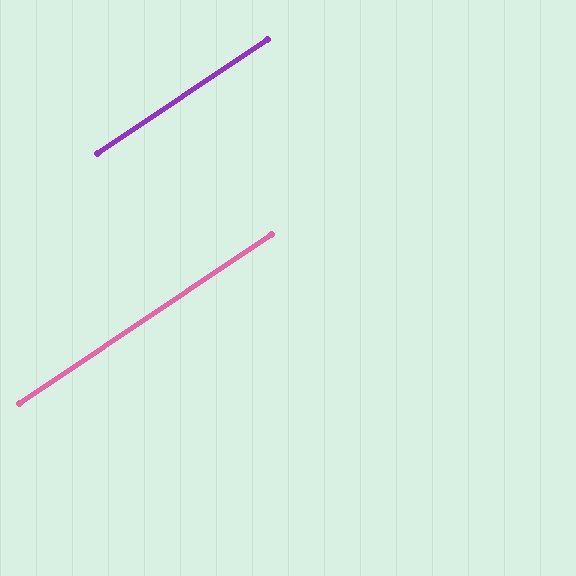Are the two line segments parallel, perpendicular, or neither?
Parallel — their directions differ by only 0.3°.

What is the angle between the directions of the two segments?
Approximately 0 degrees.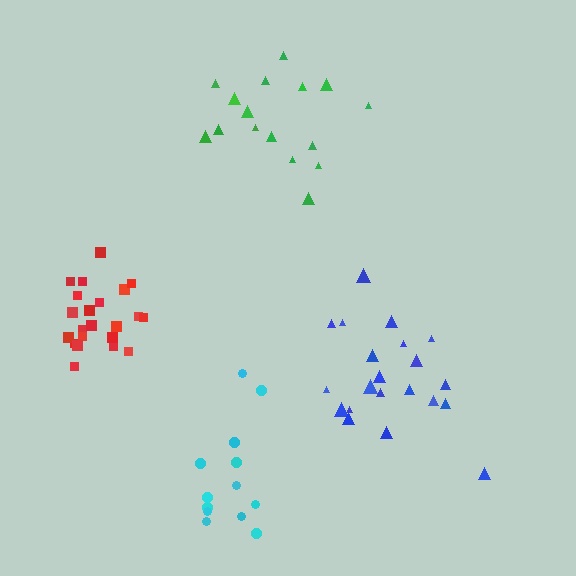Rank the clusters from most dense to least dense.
red, blue, green, cyan.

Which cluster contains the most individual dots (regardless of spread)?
Red (22).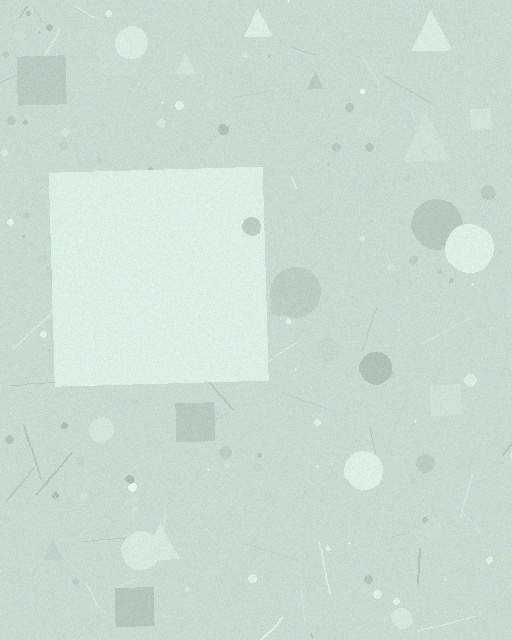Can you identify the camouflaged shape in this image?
The camouflaged shape is a square.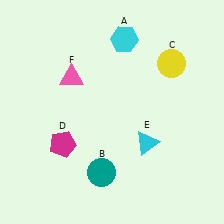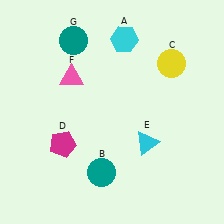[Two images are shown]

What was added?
A teal circle (G) was added in Image 2.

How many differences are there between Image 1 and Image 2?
There is 1 difference between the two images.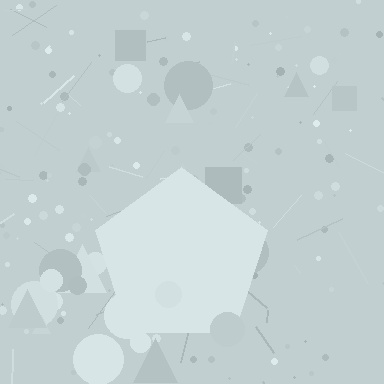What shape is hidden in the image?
A pentagon is hidden in the image.